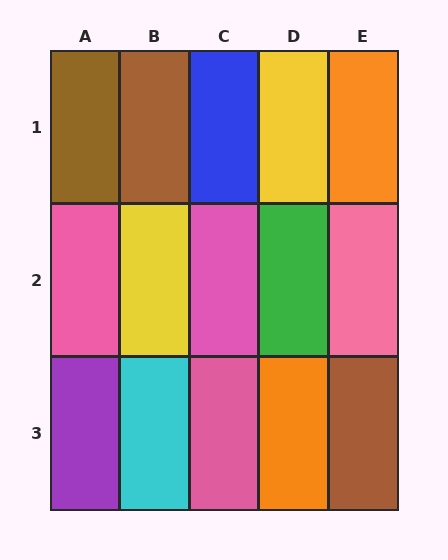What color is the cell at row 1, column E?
Orange.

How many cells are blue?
1 cell is blue.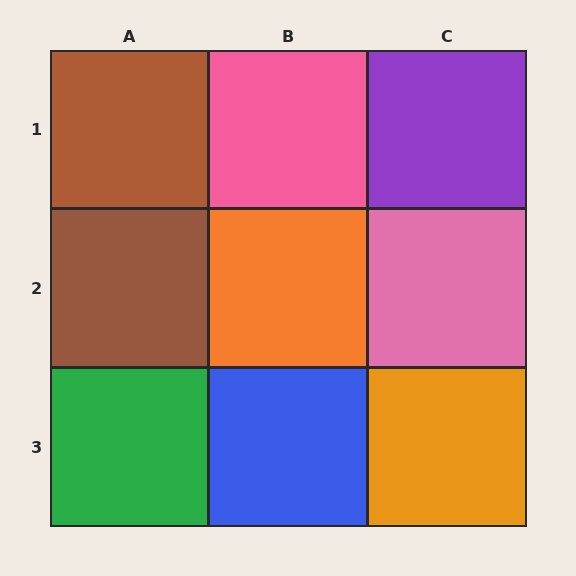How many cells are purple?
1 cell is purple.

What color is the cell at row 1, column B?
Pink.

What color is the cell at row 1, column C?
Purple.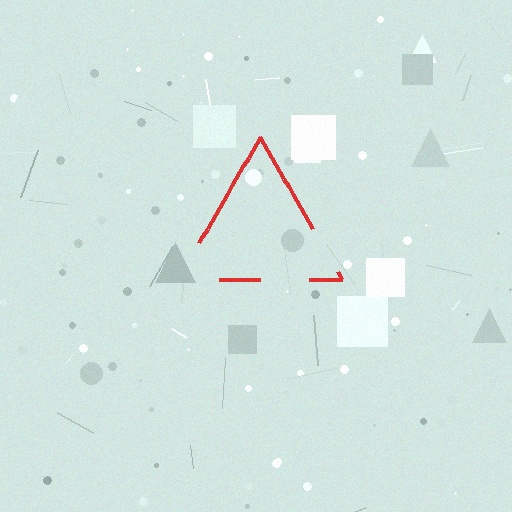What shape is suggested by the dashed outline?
The dashed outline suggests a triangle.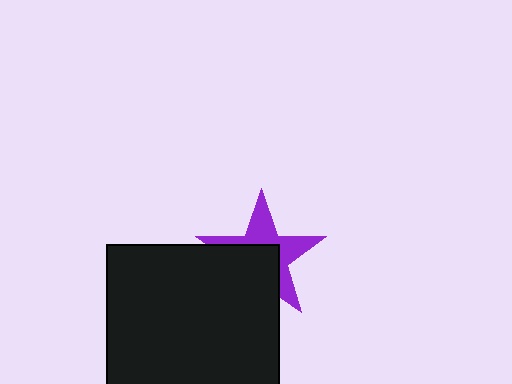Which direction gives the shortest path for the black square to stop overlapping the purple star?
Moving down gives the shortest separation.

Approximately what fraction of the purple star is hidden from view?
Roughly 50% of the purple star is hidden behind the black square.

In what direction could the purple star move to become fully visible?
The purple star could move up. That would shift it out from behind the black square entirely.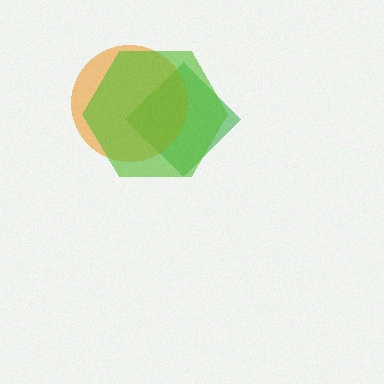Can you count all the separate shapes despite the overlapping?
Yes, there are 3 separate shapes.